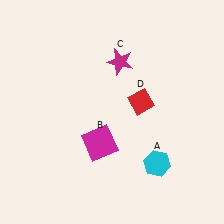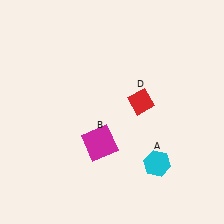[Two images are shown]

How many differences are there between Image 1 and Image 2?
There is 1 difference between the two images.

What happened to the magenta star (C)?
The magenta star (C) was removed in Image 2. It was in the top-right area of Image 1.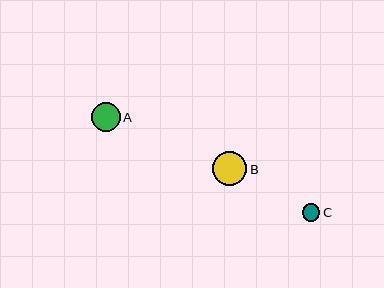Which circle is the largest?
Circle B is the largest with a size of approximately 34 pixels.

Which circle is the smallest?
Circle C is the smallest with a size of approximately 17 pixels.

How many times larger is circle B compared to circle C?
Circle B is approximately 2.0 times the size of circle C.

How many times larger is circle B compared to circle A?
Circle B is approximately 1.2 times the size of circle A.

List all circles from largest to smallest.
From largest to smallest: B, A, C.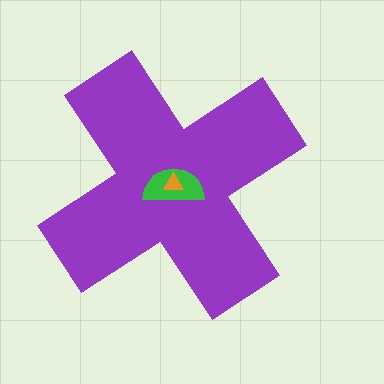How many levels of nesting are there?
3.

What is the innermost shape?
The orange triangle.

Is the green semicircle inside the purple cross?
Yes.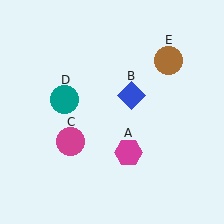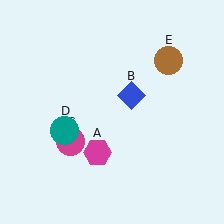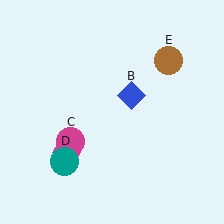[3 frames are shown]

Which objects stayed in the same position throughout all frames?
Blue diamond (object B) and magenta circle (object C) and brown circle (object E) remained stationary.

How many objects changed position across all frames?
2 objects changed position: magenta hexagon (object A), teal circle (object D).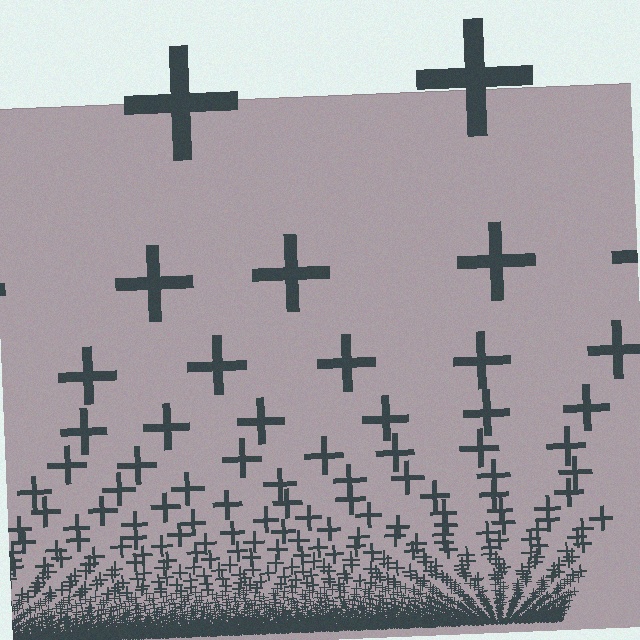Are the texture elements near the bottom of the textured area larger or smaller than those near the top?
Smaller. The gradient is inverted — elements near the bottom are smaller and denser.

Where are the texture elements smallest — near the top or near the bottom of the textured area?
Near the bottom.